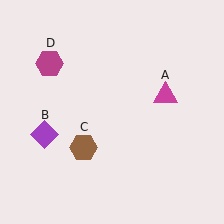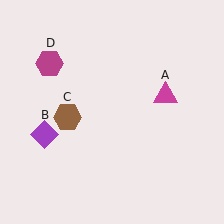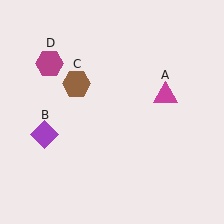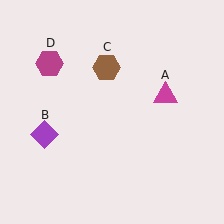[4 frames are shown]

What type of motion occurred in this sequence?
The brown hexagon (object C) rotated clockwise around the center of the scene.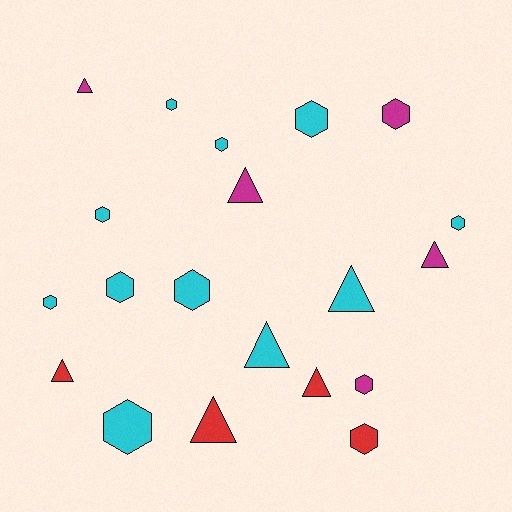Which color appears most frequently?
Cyan, with 11 objects.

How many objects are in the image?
There are 20 objects.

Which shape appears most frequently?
Hexagon, with 12 objects.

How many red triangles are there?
There are 3 red triangles.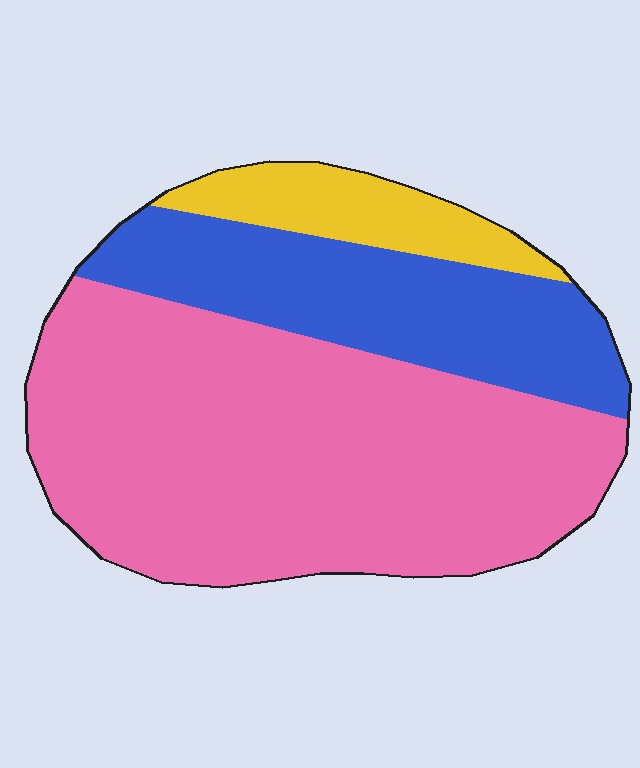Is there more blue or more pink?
Pink.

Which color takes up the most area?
Pink, at roughly 65%.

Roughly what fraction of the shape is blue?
Blue takes up about one quarter (1/4) of the shape.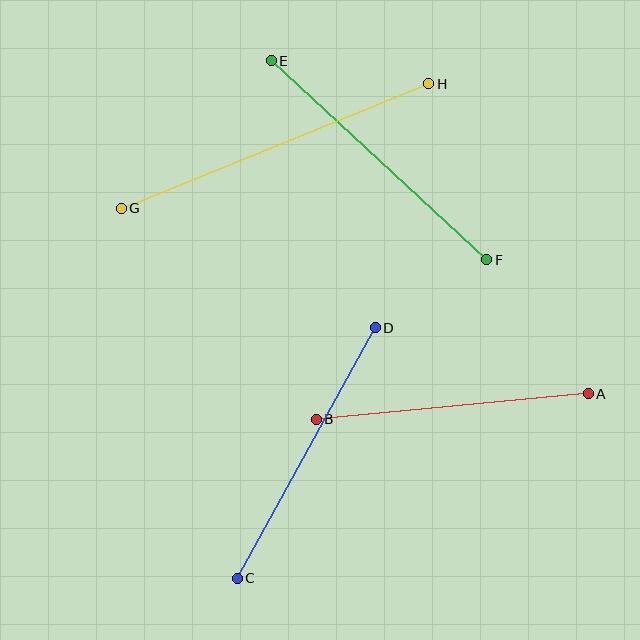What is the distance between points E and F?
The distance is approximately 294 pixels.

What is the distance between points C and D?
The distance is approximately 286 pixels.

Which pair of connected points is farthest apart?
Points G and H are farthest apart.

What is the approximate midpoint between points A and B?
The midpoint is at approximately (452, 407) pixels.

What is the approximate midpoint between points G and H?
The midpoint is at approximately (275, 146) pixels.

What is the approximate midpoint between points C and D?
The midpoint is at approximately (306, 453) pixels.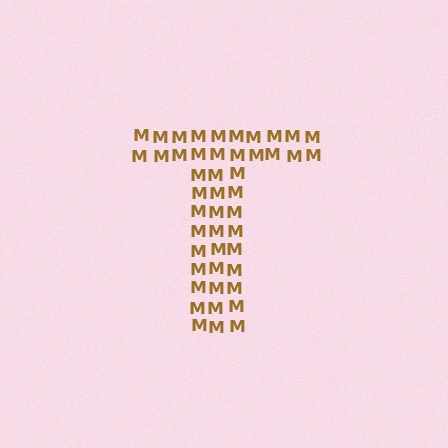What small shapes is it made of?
It is made of small letter M's.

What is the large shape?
The large shape is the letter T.